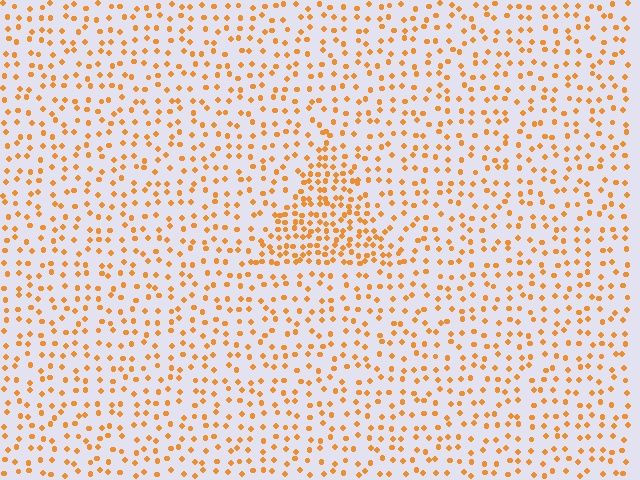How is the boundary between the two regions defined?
The boundary is defined by a change in element density (approximately 2.1x ratio). All elements are the same color, size, and shape.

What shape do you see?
I see a triangle.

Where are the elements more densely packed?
The elements are more densely packed inside the triangle boundary.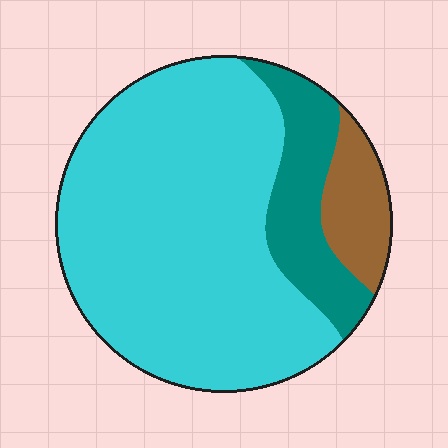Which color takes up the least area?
Brown, at roughly 10%.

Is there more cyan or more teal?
Cyan.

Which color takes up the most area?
Cyan, at roughly 75%.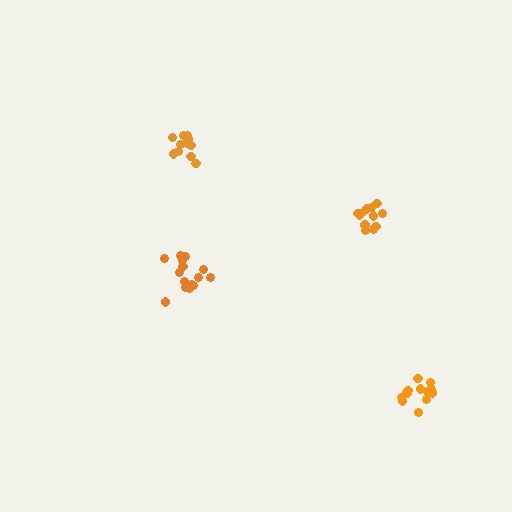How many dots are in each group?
Group 1: 11 dots, Group 2: 12 dots, Group 3: 12 dots, Group 4: 15 dots (50 total).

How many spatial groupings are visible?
There are 4 spatial groupings.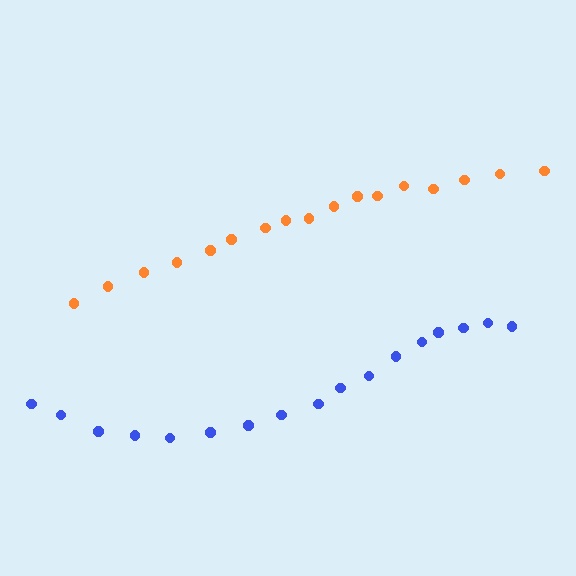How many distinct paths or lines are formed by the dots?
There are 2 distinct paths.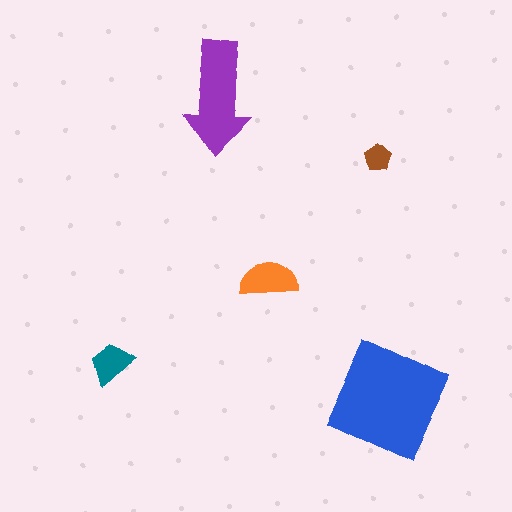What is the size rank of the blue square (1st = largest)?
1st.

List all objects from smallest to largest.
The brown pentagon, the teal trapezoid, the orange semicircle, the purple arrow, the blue square.